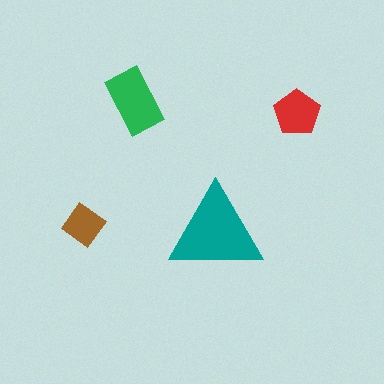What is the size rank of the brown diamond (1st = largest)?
4th.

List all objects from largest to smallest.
The teal triangle, the green rectangle, the red pentagon, the brown diamond.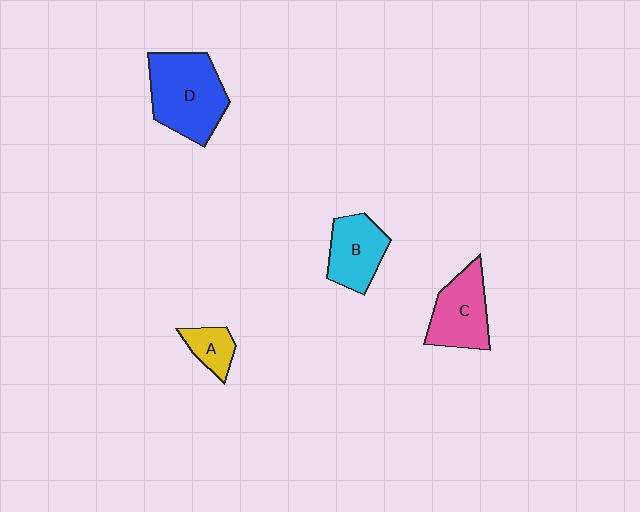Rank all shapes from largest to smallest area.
From largest to smallest: D (blue), C (pink), B (cyan), A (yellow).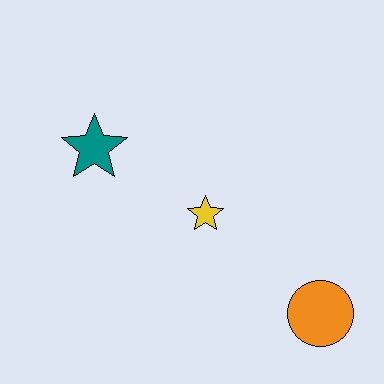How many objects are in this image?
There are 3 objects.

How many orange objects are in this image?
There is 1 orange object.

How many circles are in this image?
There is 1 circle.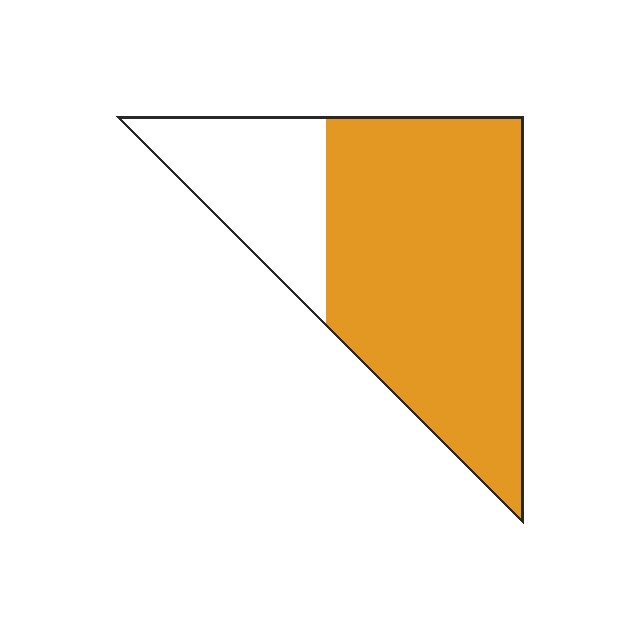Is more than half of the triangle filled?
Yes.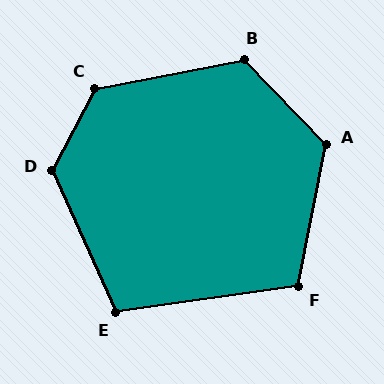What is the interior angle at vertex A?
Approximately 125 degrees (obtuse).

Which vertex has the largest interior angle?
C, at approximately 129 degrees.